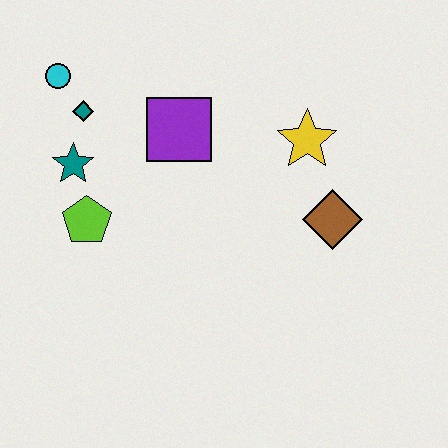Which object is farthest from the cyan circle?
The brown diamond is farthest from the cyan circle.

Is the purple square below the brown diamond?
No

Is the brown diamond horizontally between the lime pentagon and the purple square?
No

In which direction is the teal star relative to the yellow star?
The teal star is to the left of the yellow star.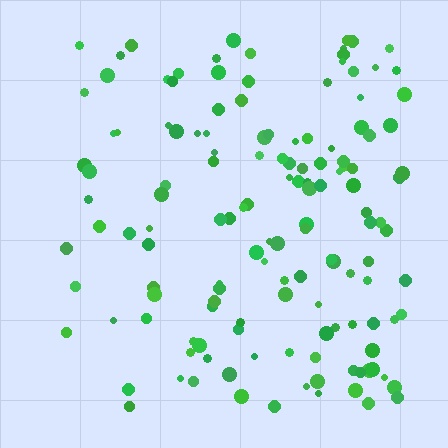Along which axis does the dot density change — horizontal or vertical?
Horizontal.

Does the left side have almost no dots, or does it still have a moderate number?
Still a moderate number, just noticeably fewer than the right.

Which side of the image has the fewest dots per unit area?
The left.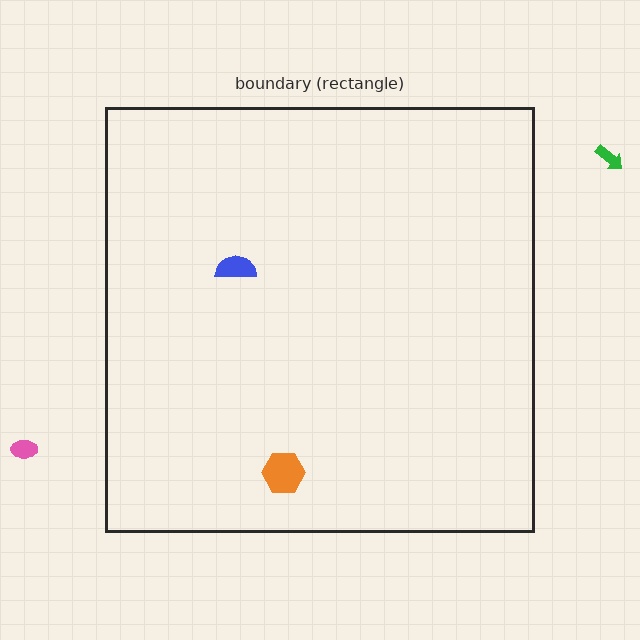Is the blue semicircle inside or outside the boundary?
Inside.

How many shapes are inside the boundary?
2 inside, 2 outside.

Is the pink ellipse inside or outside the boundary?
Outside.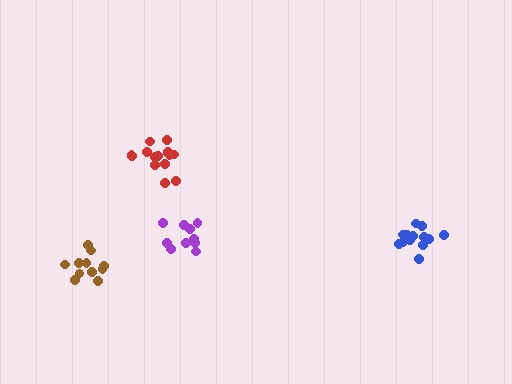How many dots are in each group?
Group 1: 10 dots, Group 2: 15 dots, Group 3: 11 dots, Group 4: 13 dots (49 total).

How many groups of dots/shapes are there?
There are 4 groups.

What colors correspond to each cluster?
The clusters are colored: purple, red, brown, blue.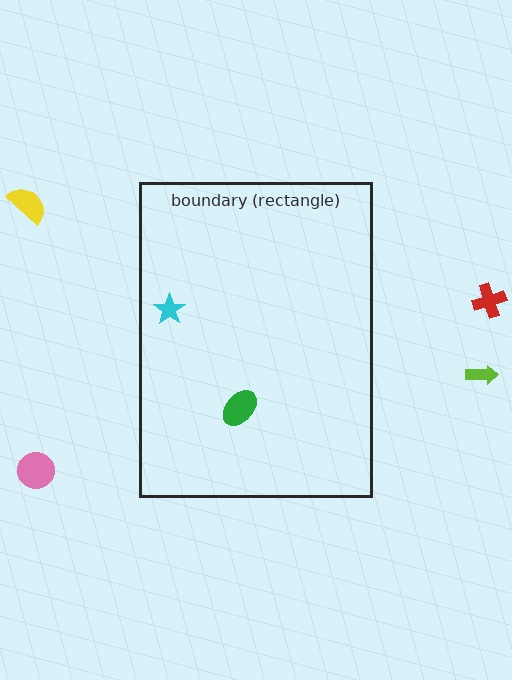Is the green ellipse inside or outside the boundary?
Inside.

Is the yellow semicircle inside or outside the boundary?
Outside.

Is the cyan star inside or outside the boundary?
Inside.